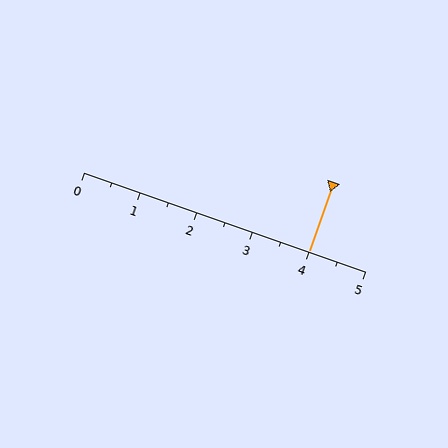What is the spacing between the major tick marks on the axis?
The major ticks are spaced 1 apart.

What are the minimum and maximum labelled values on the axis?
The axis runs from 0 to 5.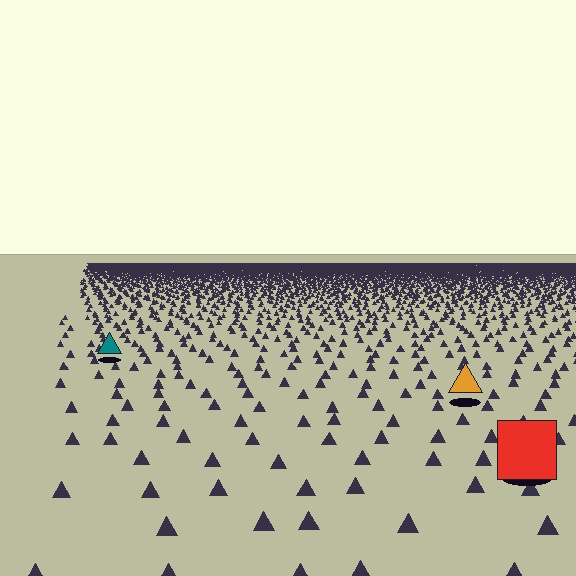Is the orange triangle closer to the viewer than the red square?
No. The red square is closer — you can tell from the texture gradient: the ground texture is coarser near it.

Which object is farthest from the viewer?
The teal triangle is farthest from the viewer. It appears smaller and the ground texture around it is denser.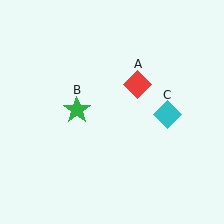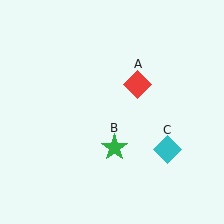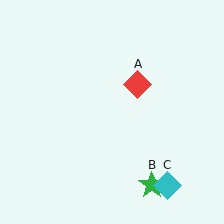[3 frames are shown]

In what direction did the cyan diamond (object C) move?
The cyan diamond (object C) moved down.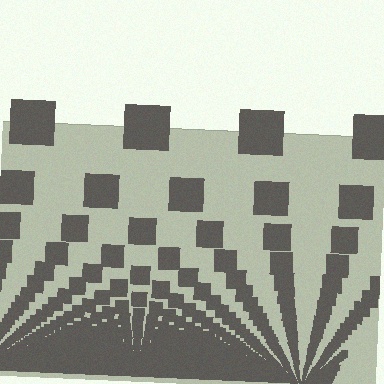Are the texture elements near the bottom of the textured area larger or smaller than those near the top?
Smaller. The gradient is inverted — elements near the bottom are smaller and denser.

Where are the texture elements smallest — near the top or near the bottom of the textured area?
Near the bottom.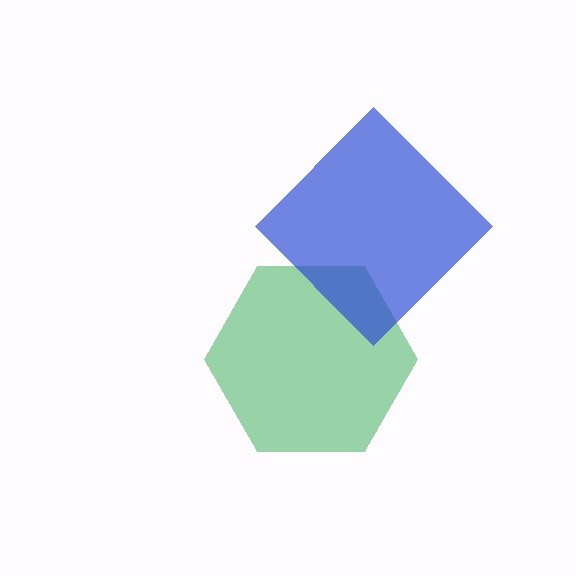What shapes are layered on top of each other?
The layered shapes are: a green hexagon, a blue diamond.